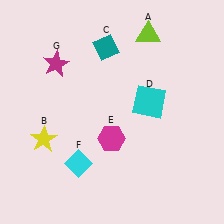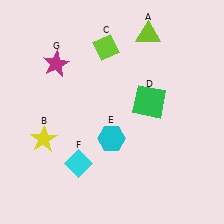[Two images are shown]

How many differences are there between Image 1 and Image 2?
There are 3 differences between the two images.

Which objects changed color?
C changed from teal to lime. D changed from cyan to green. E changed from magenta to cyan.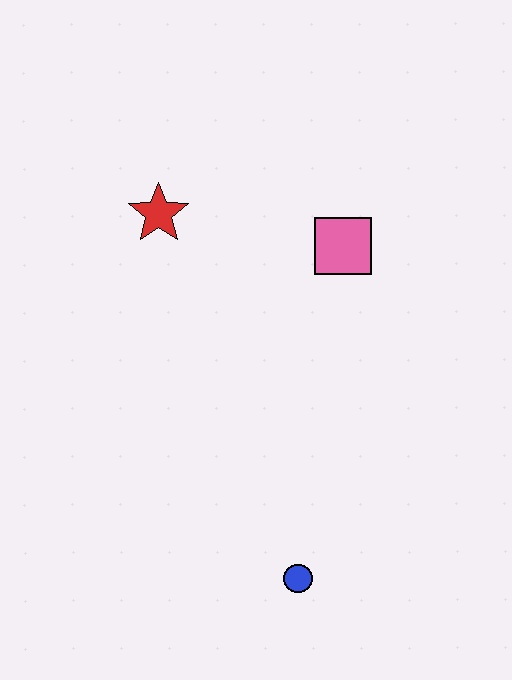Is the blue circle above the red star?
No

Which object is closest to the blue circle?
The pink square is closest to the blue circle.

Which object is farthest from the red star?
The blue circle is farthest from the red star.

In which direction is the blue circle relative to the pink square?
The blue circle is below the pink square.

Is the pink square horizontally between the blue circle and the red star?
No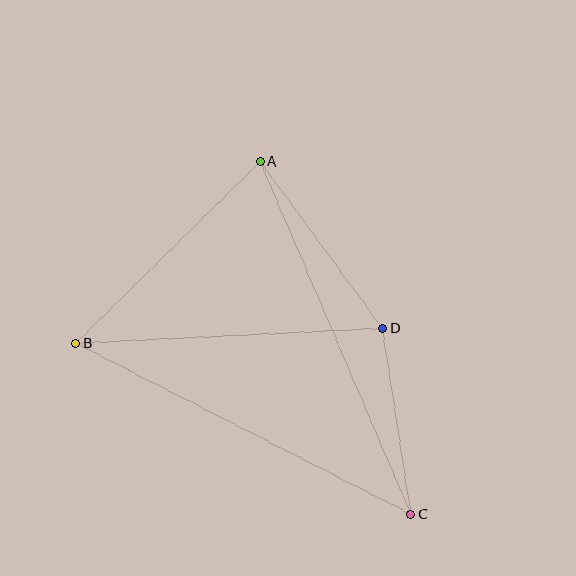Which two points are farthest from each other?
Points A and C are farthest from each other.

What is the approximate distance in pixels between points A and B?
The distance between A and B is approximately 258 pixels.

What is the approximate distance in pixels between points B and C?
The distance between B and C is approximately 376 pixels.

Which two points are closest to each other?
Points C and D are closest to each other.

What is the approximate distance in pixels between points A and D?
The distance between A and D is approximately 207 pixels.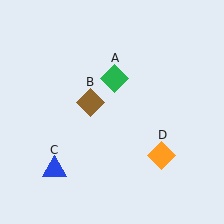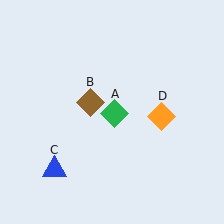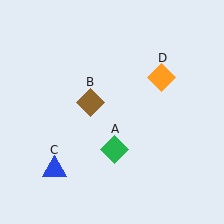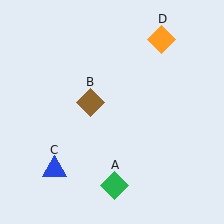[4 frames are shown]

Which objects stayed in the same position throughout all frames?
Brown diamond (object B) and blue triangle (object C) remained stationary.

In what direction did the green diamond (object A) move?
The green diamond (object A) moved down.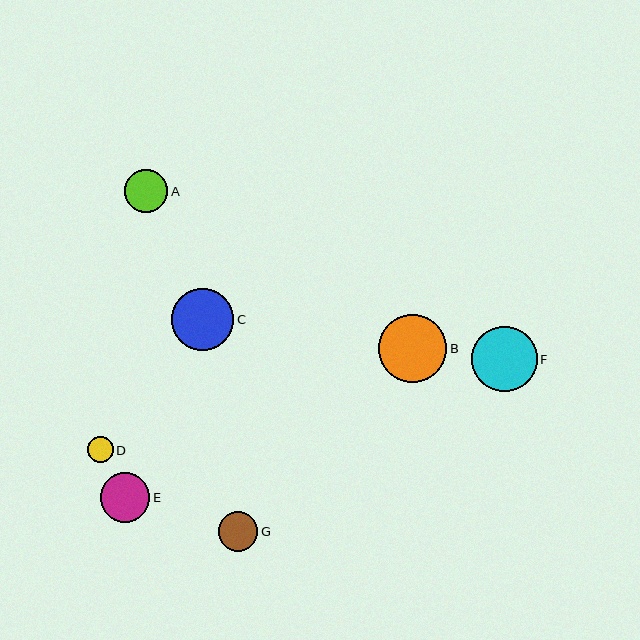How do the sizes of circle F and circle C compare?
Circle F and circle C are approximately the same size.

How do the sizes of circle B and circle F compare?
Circle B and circle F are approximately the same size.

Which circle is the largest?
Circle B is the largest with a size of approximately 68 pixels.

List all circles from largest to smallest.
From largest to smallest: B, F, C, E, A, G, D.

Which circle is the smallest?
Circle D is the smallest with a size of approximately 26 pixels.